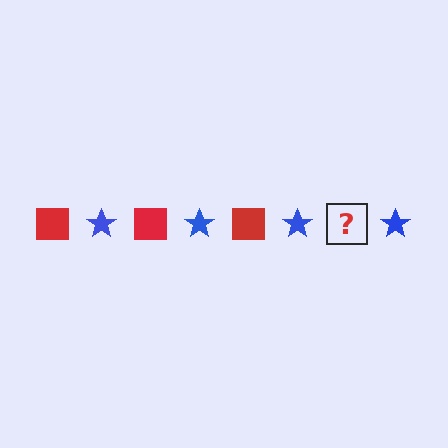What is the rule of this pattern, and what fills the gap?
The rule is that the pattern alternates between red square and blue star. The gap should be filled with a red square.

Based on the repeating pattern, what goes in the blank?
The blank should be a red square.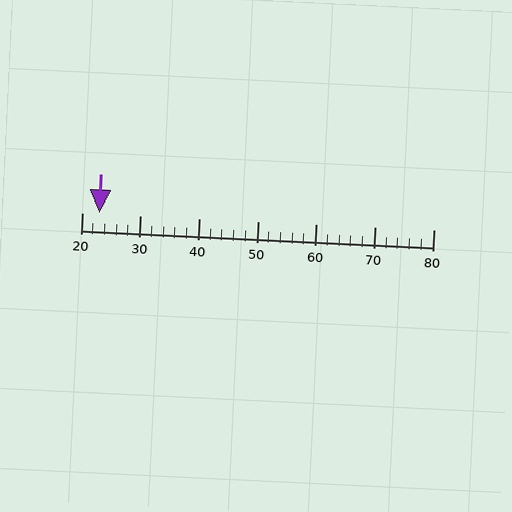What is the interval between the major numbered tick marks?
The major tick marks are spaced 10 units apart.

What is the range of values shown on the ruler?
The ruler shows values from 20 to 80.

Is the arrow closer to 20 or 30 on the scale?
The arrow is closer to 20.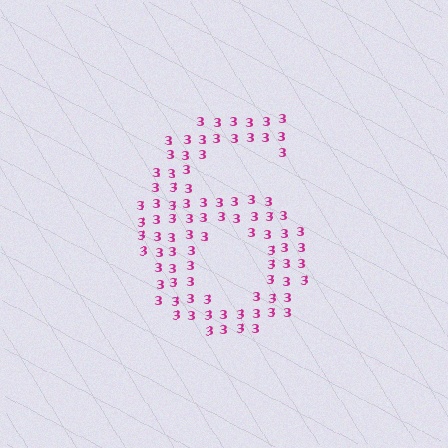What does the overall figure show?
The overall figure shows the digit 6.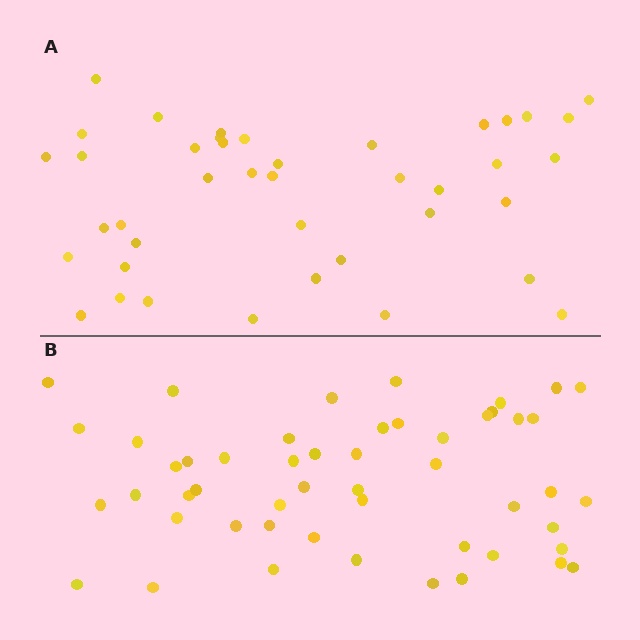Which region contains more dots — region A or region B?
Region B (the bottom region) has more dots.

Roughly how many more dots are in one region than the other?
Region B has roughly 10 or so more dots than region A.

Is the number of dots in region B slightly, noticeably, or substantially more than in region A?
Region B has only slightly more — the two regions are fairly close. The ratio is roughly 1.2 to 1.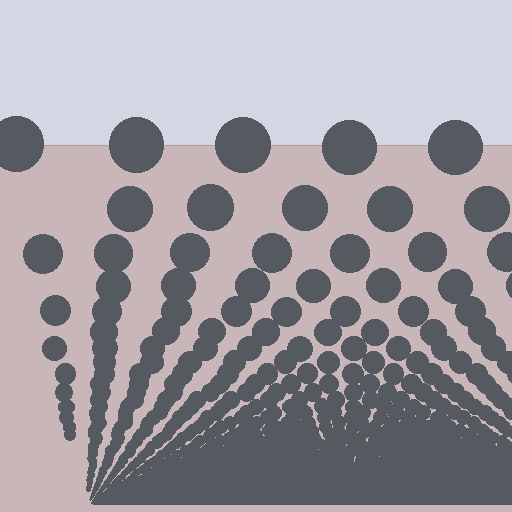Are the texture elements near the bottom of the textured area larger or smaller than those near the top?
Smaller. The gradient is inverted — elements near the bottom are smaller and denser.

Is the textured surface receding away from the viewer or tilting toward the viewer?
The surface appears to tilt toward the viewer. Texture elements get larger and sparser toward the top.